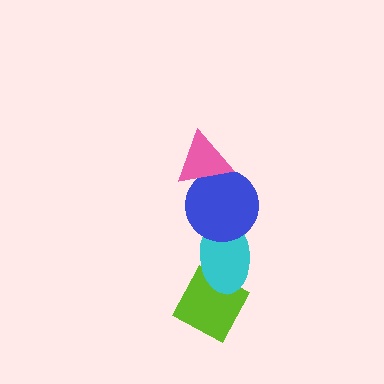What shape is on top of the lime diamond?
The cyan ellipse is on top of the lime diamond.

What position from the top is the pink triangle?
The pink triangle is 1st from the top.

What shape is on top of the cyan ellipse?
The blue circle is on top of the cyan ellipse.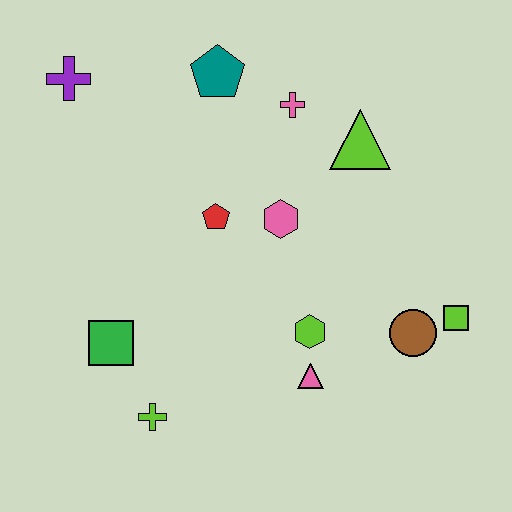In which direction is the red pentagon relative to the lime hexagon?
The red pentagon is above the lime hexagon.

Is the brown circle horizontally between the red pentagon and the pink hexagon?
No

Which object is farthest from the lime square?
The purple cross is farthest from the lime square.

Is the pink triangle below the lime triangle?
Yes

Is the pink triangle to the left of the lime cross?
No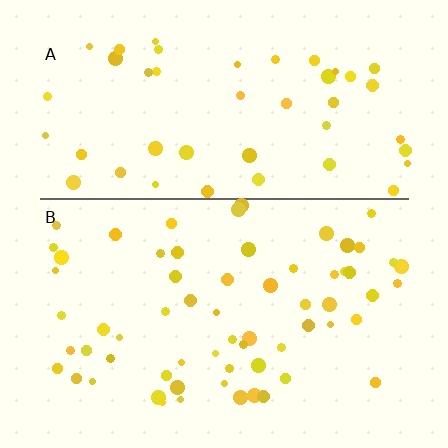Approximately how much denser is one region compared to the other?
Approximately 1.3× — region B over region A.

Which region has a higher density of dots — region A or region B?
B (the bottom).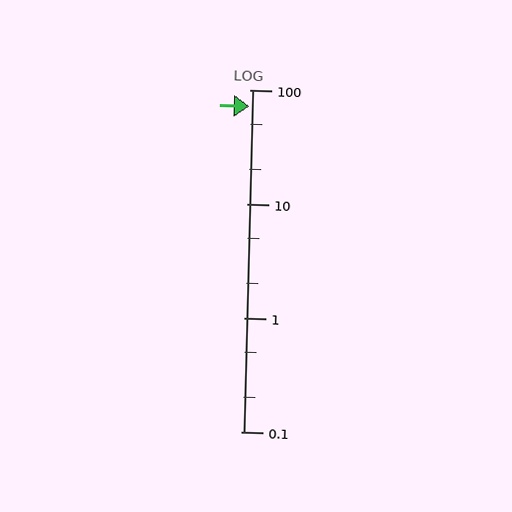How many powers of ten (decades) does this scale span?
The scale spans 3 decades, from 0.1 to 100.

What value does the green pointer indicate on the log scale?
The pointer indicates approximately 71.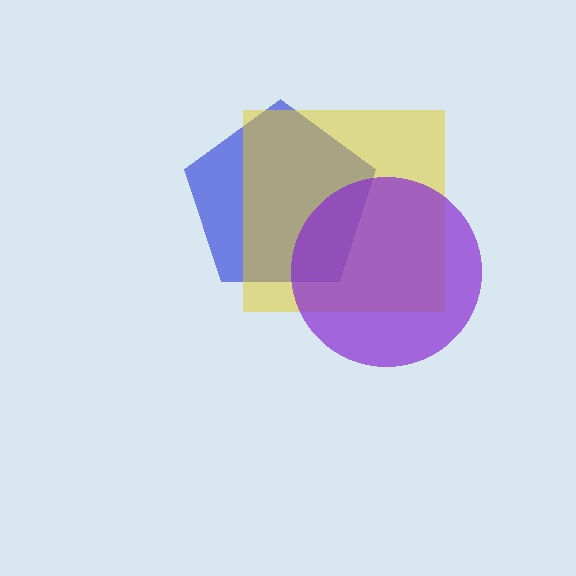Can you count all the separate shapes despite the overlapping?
Yes, there are 3 separate shapes.